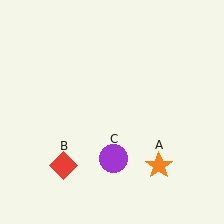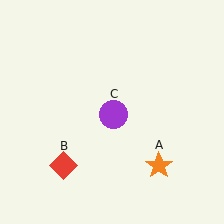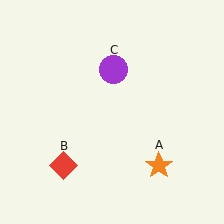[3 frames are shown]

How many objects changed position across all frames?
1 object changed position: purple circle (object C).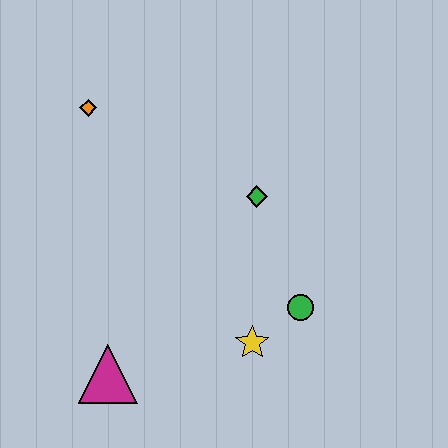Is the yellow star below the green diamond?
Yes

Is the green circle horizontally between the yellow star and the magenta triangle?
No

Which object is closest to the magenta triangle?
The yellow star is closest to the magenta triangle.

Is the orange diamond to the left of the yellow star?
Yes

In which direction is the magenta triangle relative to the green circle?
The magenta triangle is to the left of the green circle.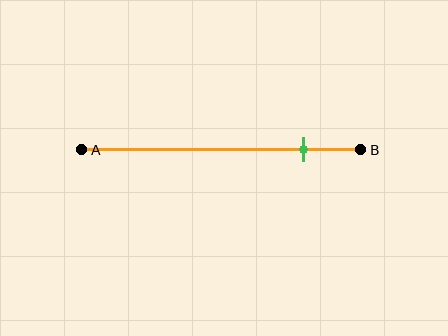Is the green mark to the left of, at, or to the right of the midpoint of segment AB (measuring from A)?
The green mark is to the right of the midpoint of segment AB.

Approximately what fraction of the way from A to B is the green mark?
The green mark is approximately 80% of the way from A to B.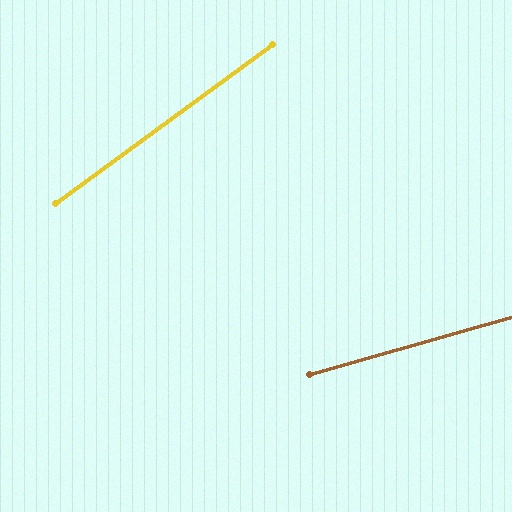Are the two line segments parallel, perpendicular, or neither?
Neither parallel nor perpendicular — they differ by about 20°.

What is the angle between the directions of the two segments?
Approximately 20 degrees.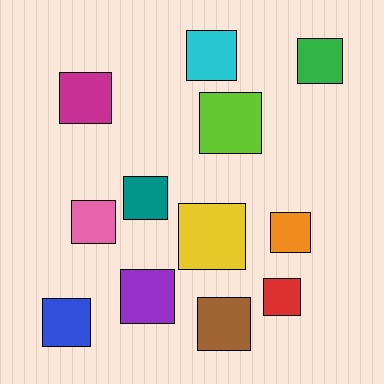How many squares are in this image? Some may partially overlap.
There are 12 squares.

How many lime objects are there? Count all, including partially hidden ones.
There is 1 lime object.